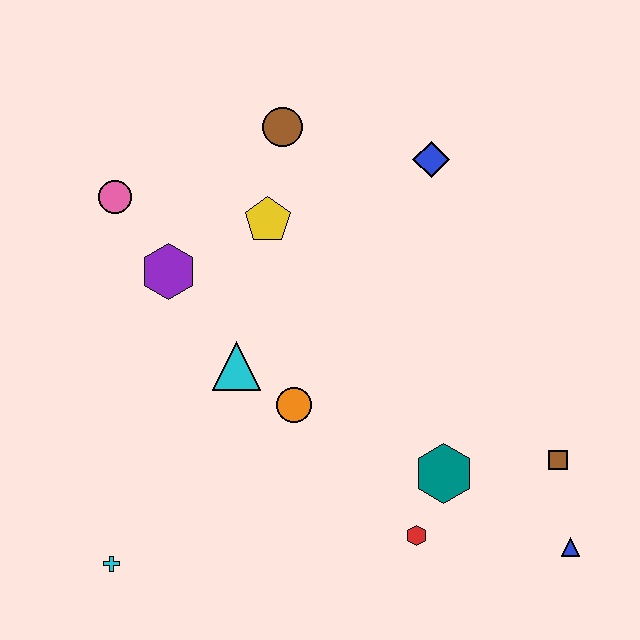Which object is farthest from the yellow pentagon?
The blue triangle is farthest from the yellow pentagon.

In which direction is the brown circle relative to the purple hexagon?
The brown circle is above the purple hexagon.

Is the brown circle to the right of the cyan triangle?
Yes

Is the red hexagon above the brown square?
No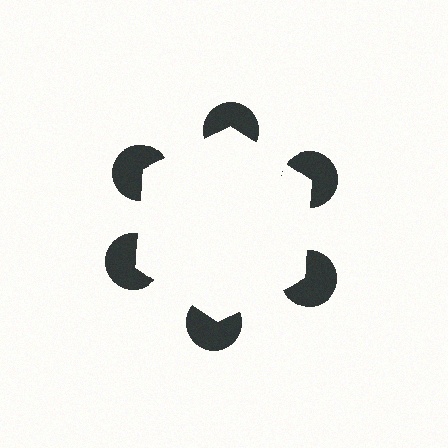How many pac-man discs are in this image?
There are 6 — one at each vertex of the illusory hexagon.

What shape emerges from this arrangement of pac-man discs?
An illusory hexagon — its edges are inferred from the aligned wedge cuts in the pac-man discs, not physically drawn.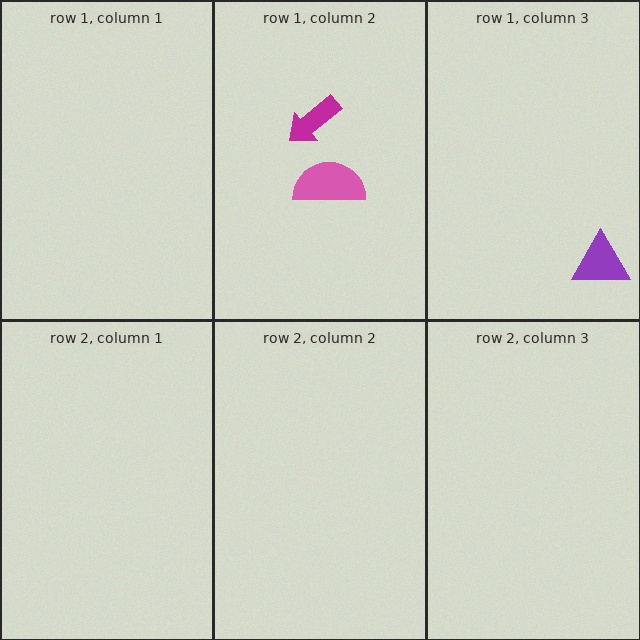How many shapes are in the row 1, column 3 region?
1.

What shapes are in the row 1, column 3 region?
The purple triangle.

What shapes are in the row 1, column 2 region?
The magenta arrow, the pink semicircle.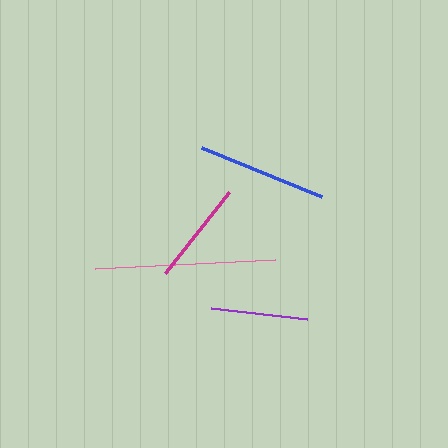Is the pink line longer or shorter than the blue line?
The pink line is longer than the blue line.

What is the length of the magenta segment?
The magenta segment is approximately 103 pixels long.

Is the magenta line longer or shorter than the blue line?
The blue line is longer than the magenta line.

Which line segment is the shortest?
The purple line is the shortest at approximately 97 pixels.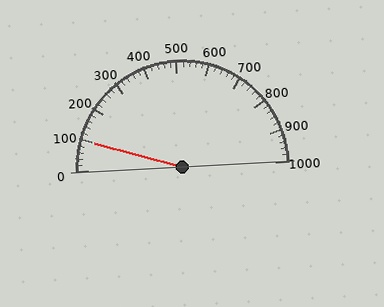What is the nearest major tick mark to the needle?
The nearest major tick mark is 100.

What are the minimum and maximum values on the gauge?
The gauge ranges from 0 to 1000.